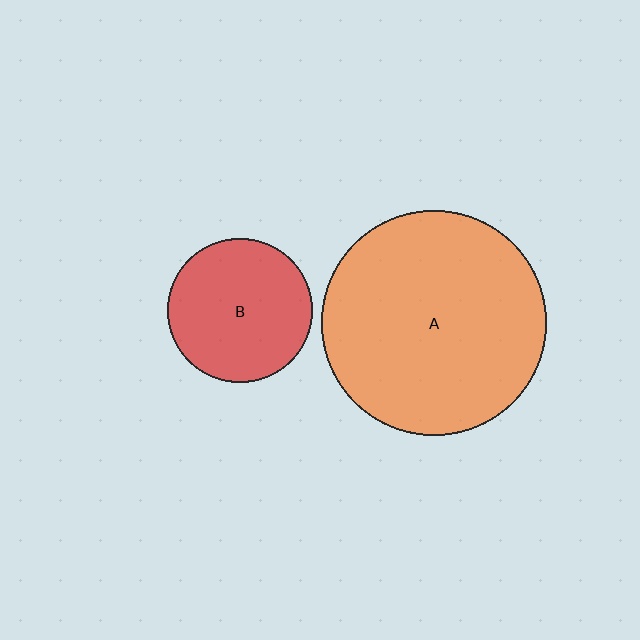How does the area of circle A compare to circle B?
Approximately 2.4 times.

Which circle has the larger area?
Circle A (orange).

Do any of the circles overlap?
No, none of the circles overlap.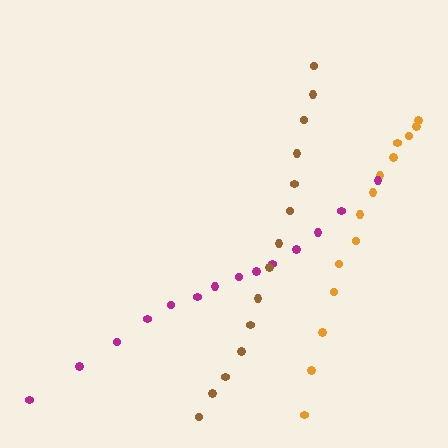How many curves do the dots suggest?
There are 3 distinct paths.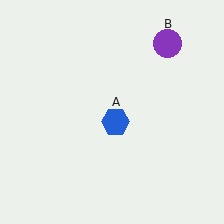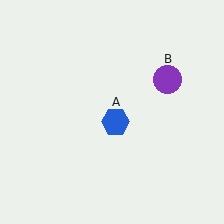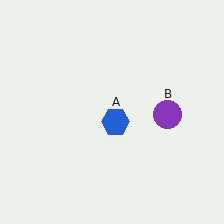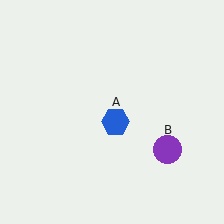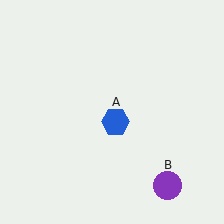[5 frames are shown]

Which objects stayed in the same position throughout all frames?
Blue hexagon (object A) remained stationary.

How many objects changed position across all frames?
1 object changed position: purple circle (object B).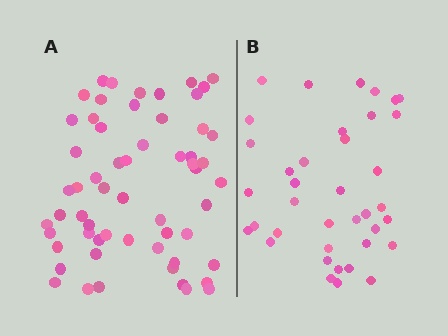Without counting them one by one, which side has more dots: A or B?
Region A (the left region) has more dots.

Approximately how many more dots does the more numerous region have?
Region A has approximately 20 more dots than region B.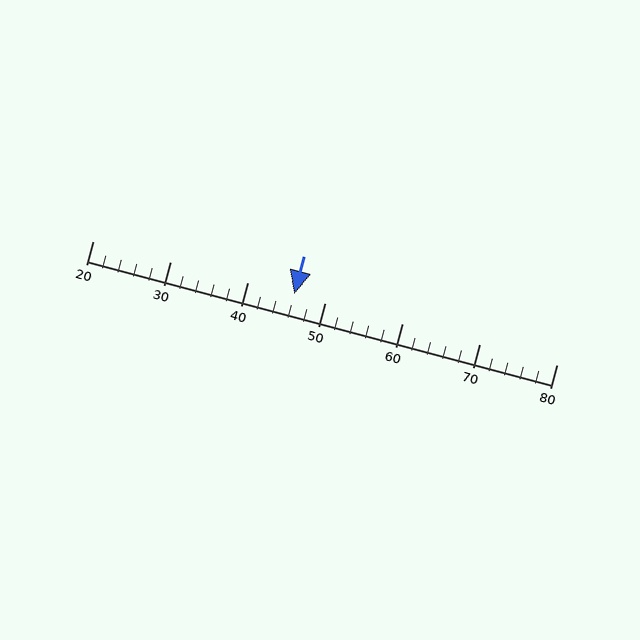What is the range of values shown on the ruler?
The ruler shows values from 20 to 80.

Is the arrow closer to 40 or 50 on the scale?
The arrow is closer to 50.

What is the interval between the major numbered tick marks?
The major tick marks are spaced 10 units apart.